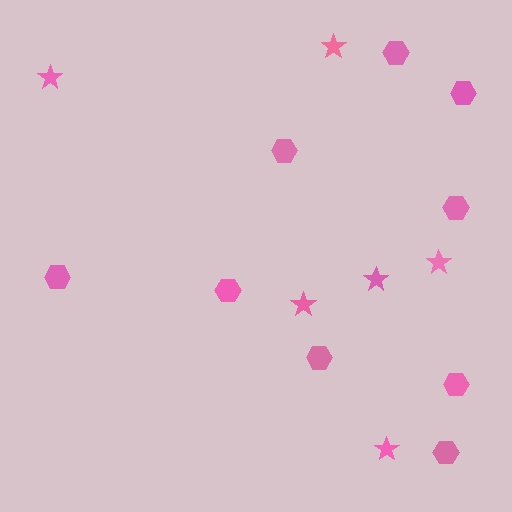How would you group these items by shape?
There are 2 groups: one group of hexagons (9) and one group of stars (6).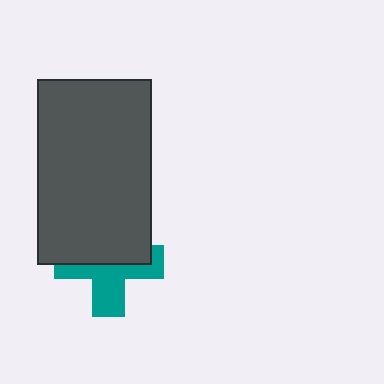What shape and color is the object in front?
The object in front is a dark gray rectangle.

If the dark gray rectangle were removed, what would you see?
You would see the complete teal cross.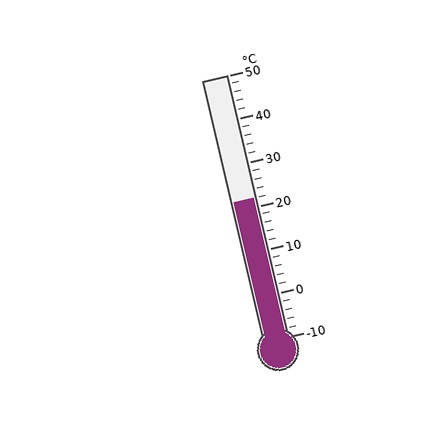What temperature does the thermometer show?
The thermometer shows approximately 22°C.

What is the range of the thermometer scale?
The thermometer scale ranges from -10°C to 50°C.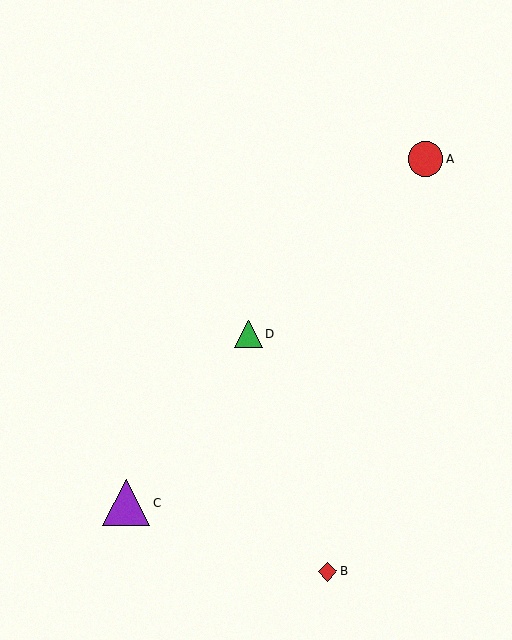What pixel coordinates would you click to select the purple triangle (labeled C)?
Click at (126, 502) to select the purple triangle C.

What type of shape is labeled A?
Shape A is a red circle.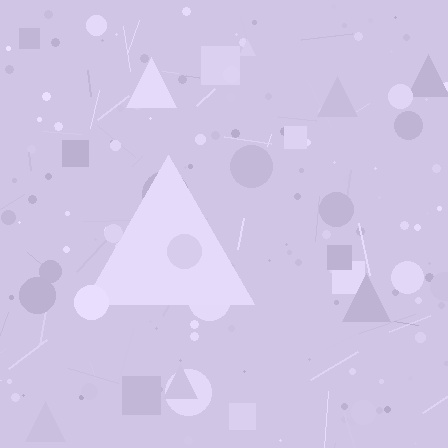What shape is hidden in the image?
A triangle is hidden in the image.